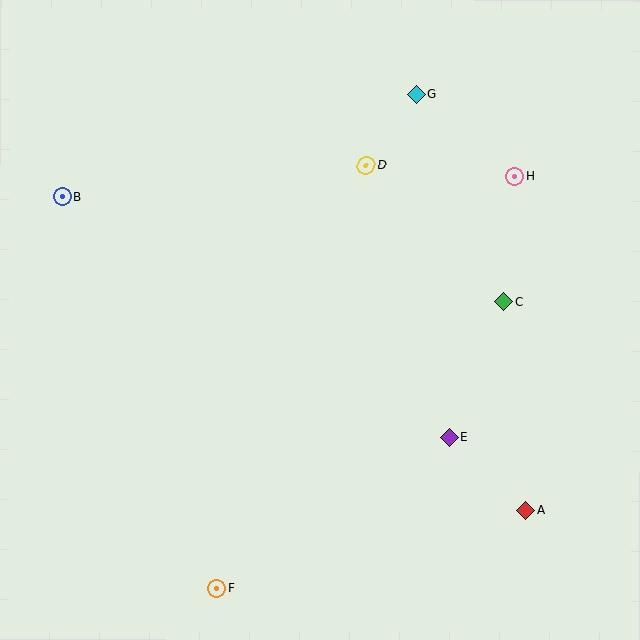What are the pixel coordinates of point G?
Point G is at (416, 95).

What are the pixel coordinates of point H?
Point H is at (515, 176).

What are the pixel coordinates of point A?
Point A is at (526, 510).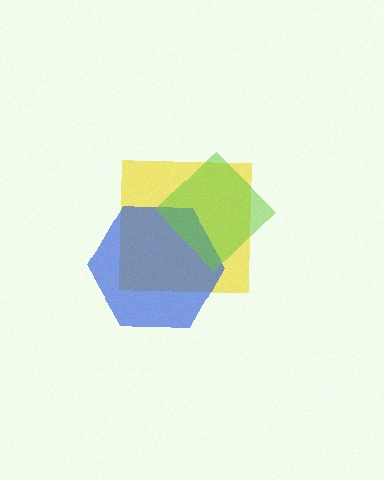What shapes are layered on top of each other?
The layered shapes are: a yellow square, a blue hexagon, a lime diamond.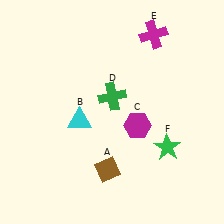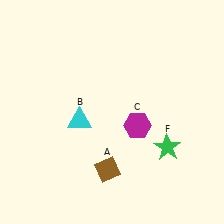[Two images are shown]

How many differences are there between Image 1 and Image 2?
There are 2 differences between the two images.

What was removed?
The green cross (D), the magenta cross (E) were removed in Image 2.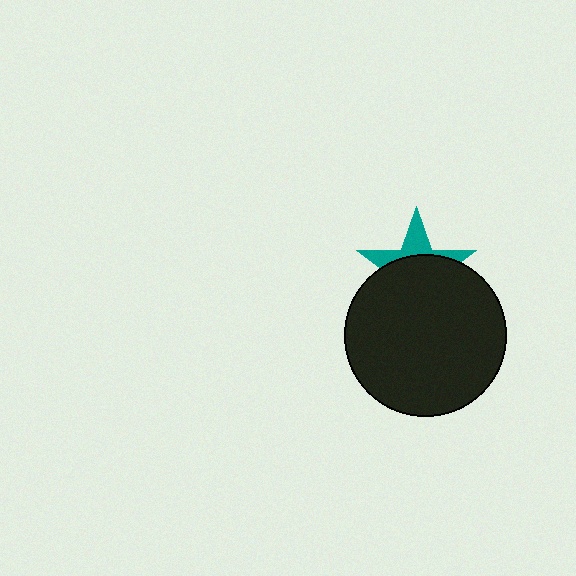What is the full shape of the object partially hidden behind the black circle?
The partially hidden object is a teal star.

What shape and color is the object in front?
The object in front is a black circle.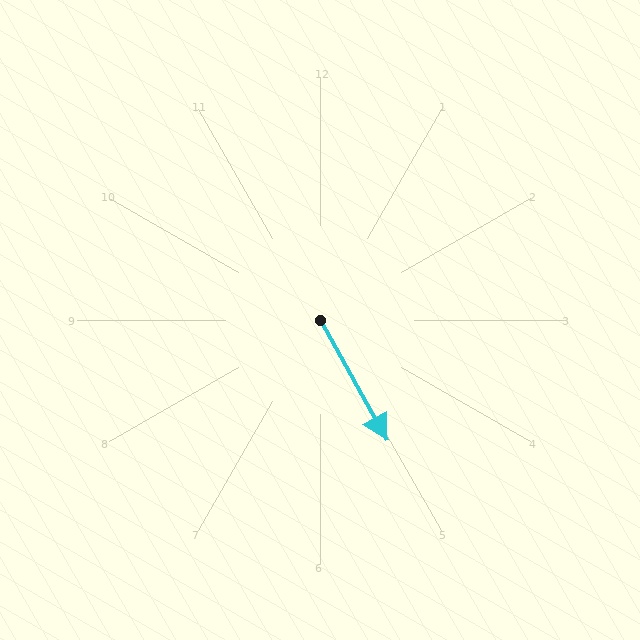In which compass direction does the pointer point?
Southeast.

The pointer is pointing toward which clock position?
Roughly 5 o'clock.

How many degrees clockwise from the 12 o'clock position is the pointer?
Approximately 151 degrees.